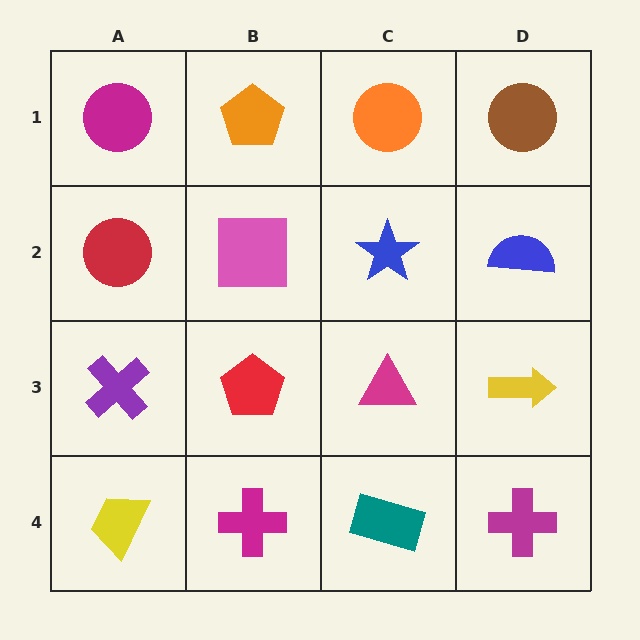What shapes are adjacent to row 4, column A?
A purple cross (row 3, column A), a magenta cross (row 4, column B).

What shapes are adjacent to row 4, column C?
A magenta triangle (row 3, column C), a magenta cross (row 4, column B), a magenta cross (row 4, column D).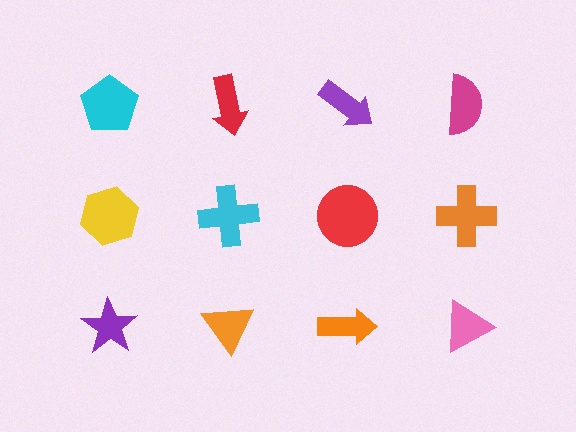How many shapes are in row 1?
4 shapes.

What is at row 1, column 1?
A cyan pentagon.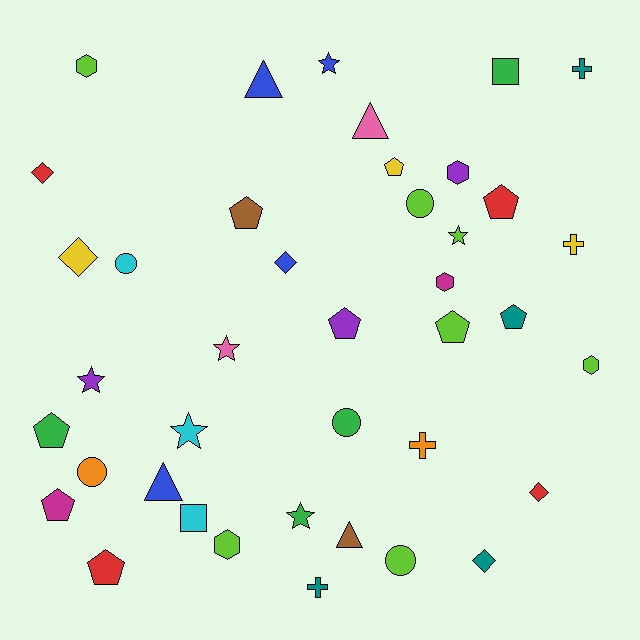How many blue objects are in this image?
There are 4 blue objects.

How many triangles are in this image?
There are 4 triangles.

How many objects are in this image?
There are 40 objects.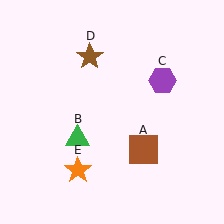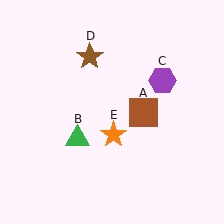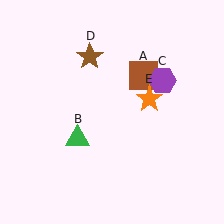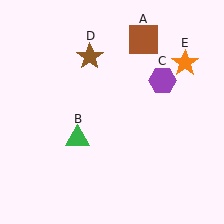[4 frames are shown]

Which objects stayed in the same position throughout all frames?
Green triangle (object B) and purple hexagon (object C) and brown star (object D) remained stationary.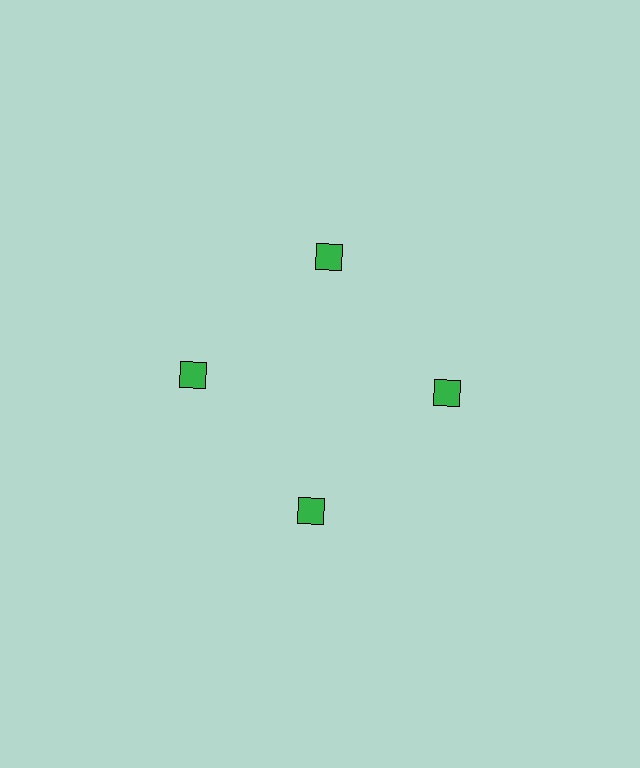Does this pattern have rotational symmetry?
Yes, this pattern has 4-fold rotational symmetry. It looks the same after rotating 90 degrees around the center.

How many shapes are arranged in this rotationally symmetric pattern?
There are 4 shapes, arranged in 4 groups of 1.